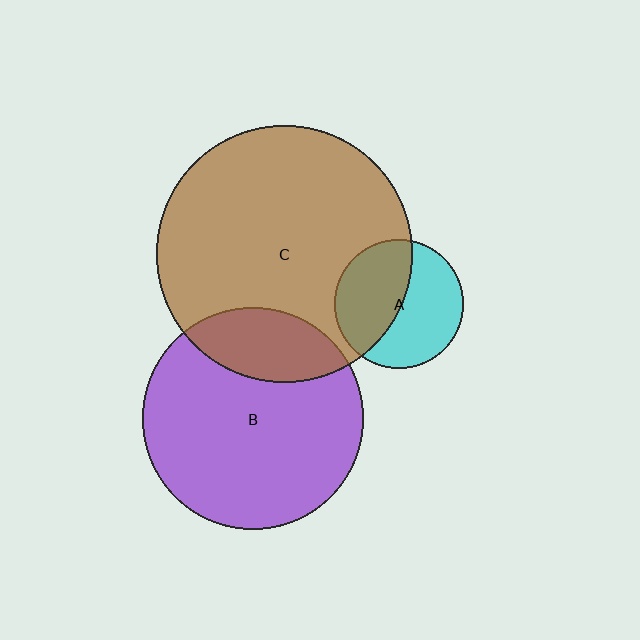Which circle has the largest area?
Circle C (brown).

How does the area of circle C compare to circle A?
Approximately 3.9 times.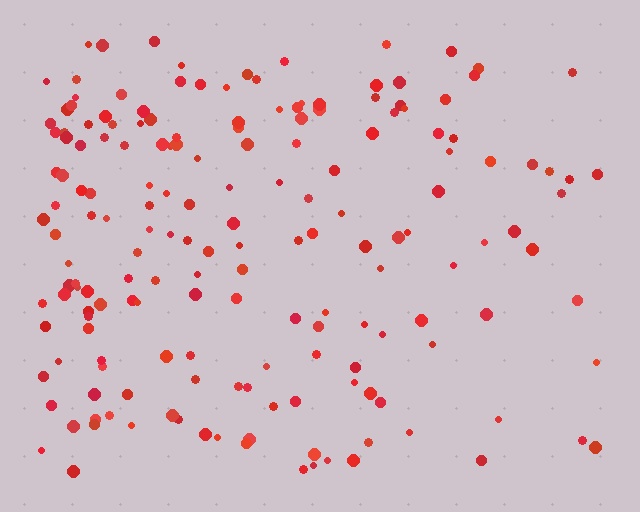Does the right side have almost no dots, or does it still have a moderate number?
Still a moderate number, just noticeably fewer than the left.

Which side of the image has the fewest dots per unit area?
The right.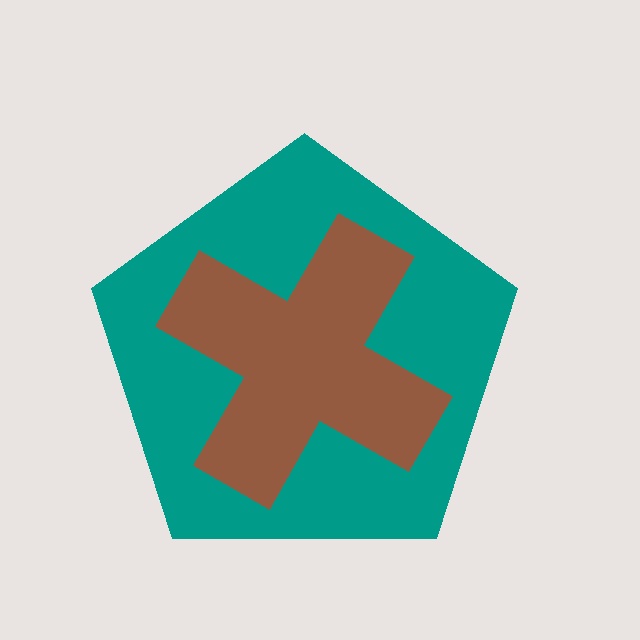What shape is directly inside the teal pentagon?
The brown cross.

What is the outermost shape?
The teal pentagon.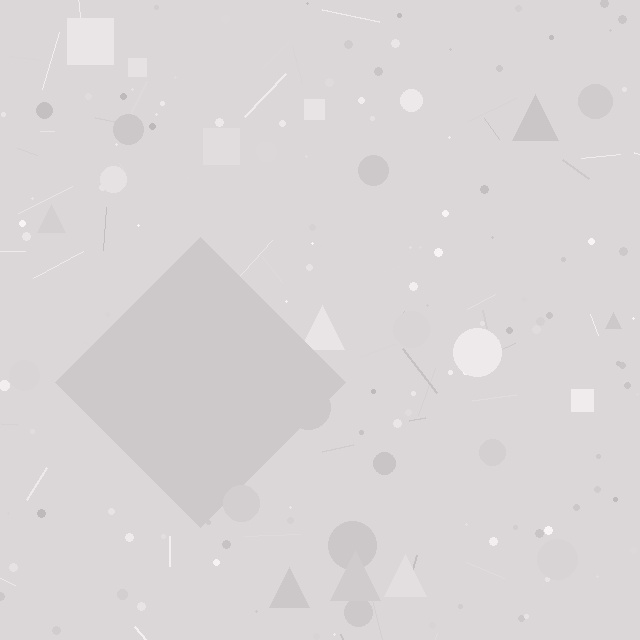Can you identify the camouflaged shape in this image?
The camouflaged shape is a diamond.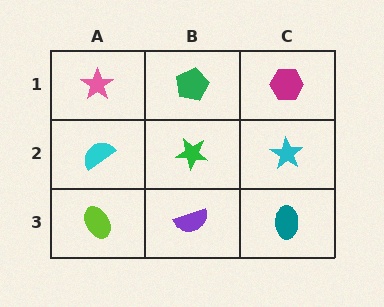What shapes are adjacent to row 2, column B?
A green pentagon (row 1, column B), a purple semicircle (row 3, column B), a cyan semicircle (row 2, column A), a cyan star (row 2, column C).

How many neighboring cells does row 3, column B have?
3.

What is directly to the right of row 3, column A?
A purple semicircle.